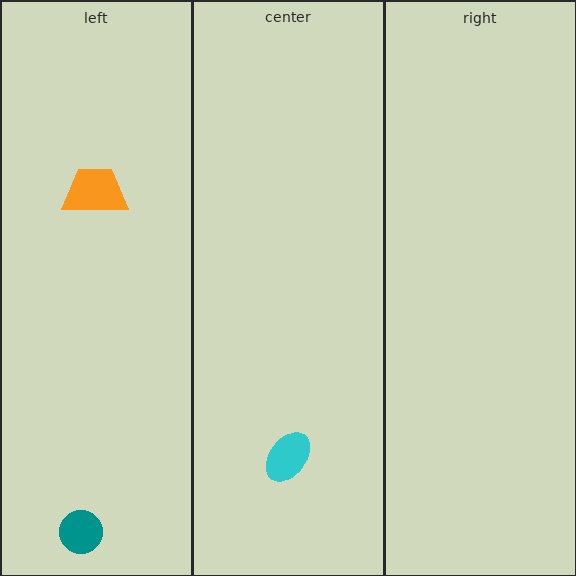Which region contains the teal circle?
The left region.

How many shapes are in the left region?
2.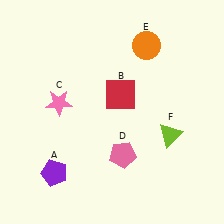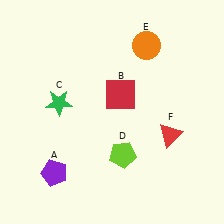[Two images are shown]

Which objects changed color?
C changed from pink to green. D changed from pink to lime. F changed from lime to red.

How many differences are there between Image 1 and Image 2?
There are 3 differences between the two images.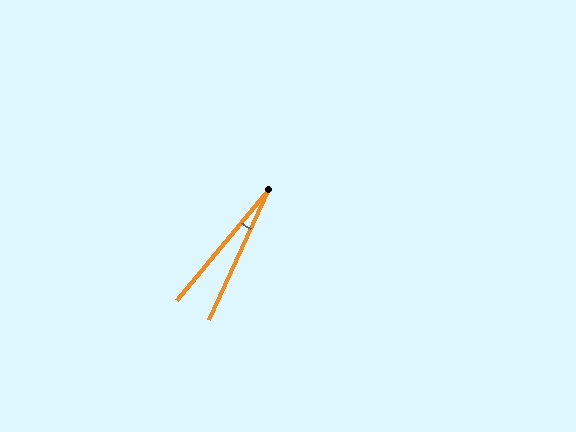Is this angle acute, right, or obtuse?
It is acute.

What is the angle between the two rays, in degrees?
Approximately 15 degrees.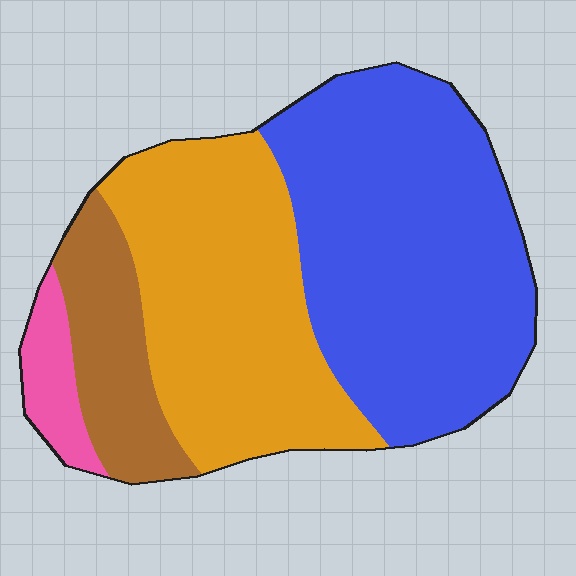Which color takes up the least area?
Pink, at roughly 5%.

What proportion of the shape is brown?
Brown covers about 15% of the shape.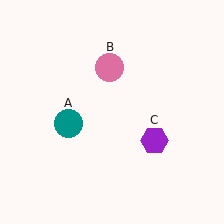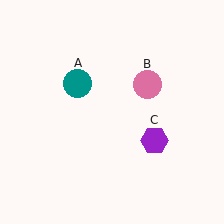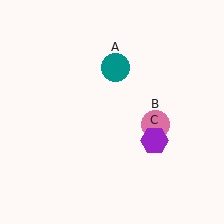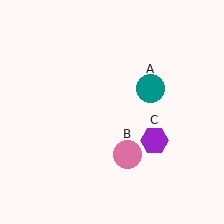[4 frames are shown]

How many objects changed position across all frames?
2 objects changed position: teal circle (object A), pink circle (object B).